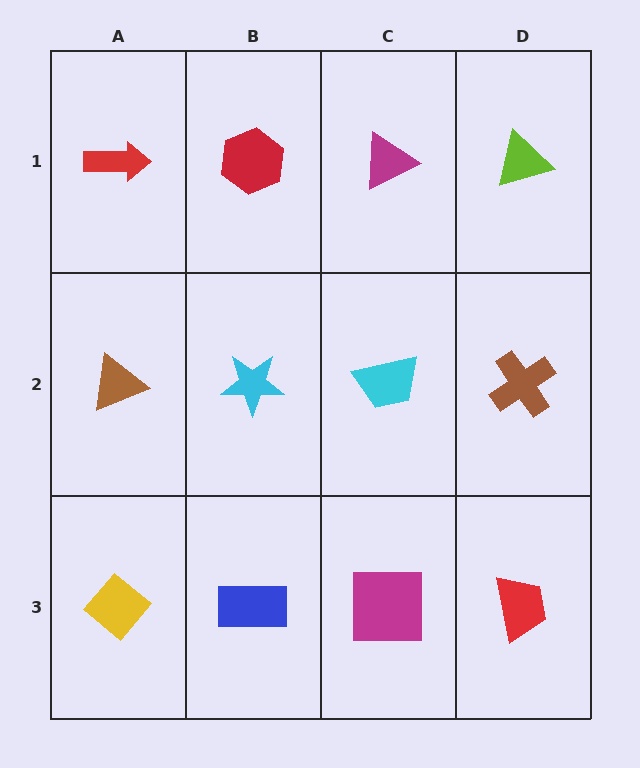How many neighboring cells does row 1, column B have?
3.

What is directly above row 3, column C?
A cyan trapezoid.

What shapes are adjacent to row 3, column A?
A brown triangle (row 2, column A), a blue rectangle (row 3, column B).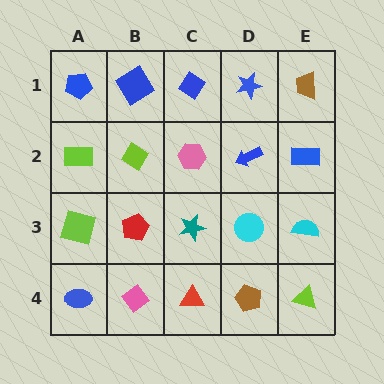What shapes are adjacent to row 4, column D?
A cyan circle (row 3, column D), a red triangle (row 4, column C), a lime triangle (row 4, column E).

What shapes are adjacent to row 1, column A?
A lime rectangle (row 2, column A), a blue diamond (row 1, column B).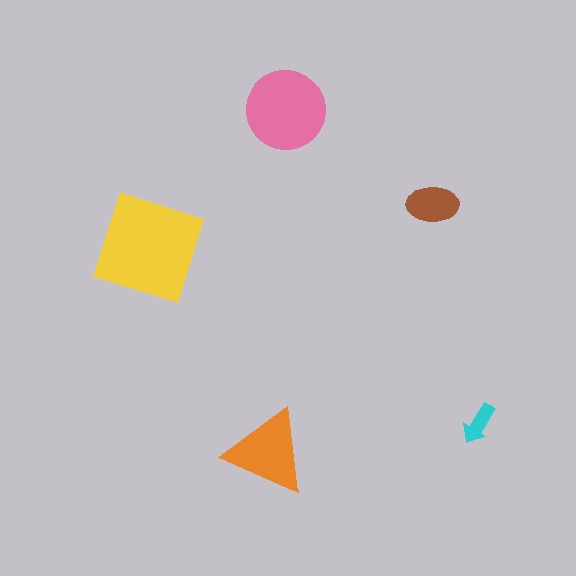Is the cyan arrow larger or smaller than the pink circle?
Smaller.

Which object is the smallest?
The cyan arrow.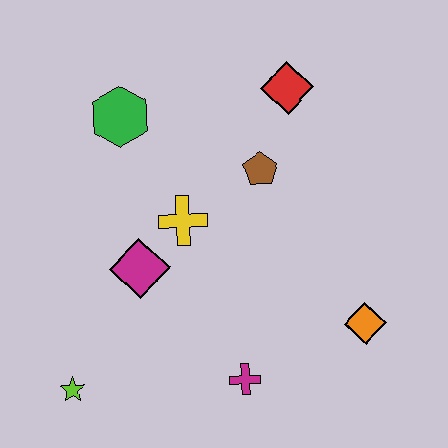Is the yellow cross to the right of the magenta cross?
No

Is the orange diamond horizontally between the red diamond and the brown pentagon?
No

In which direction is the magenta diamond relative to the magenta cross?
The magenta diamond is above the magenta cross.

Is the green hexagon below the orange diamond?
No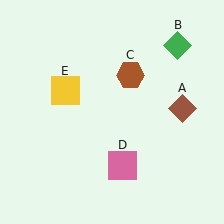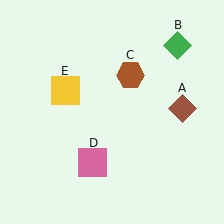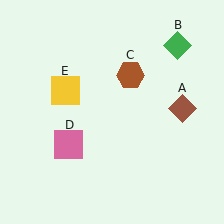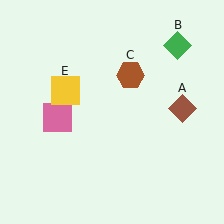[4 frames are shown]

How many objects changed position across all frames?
1 object changed position: pink square (object D).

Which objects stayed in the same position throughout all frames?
Brown diamond (object A) and green diamond (object B) and brown hexagon (object C) and yellow square (object E) remained stationary.